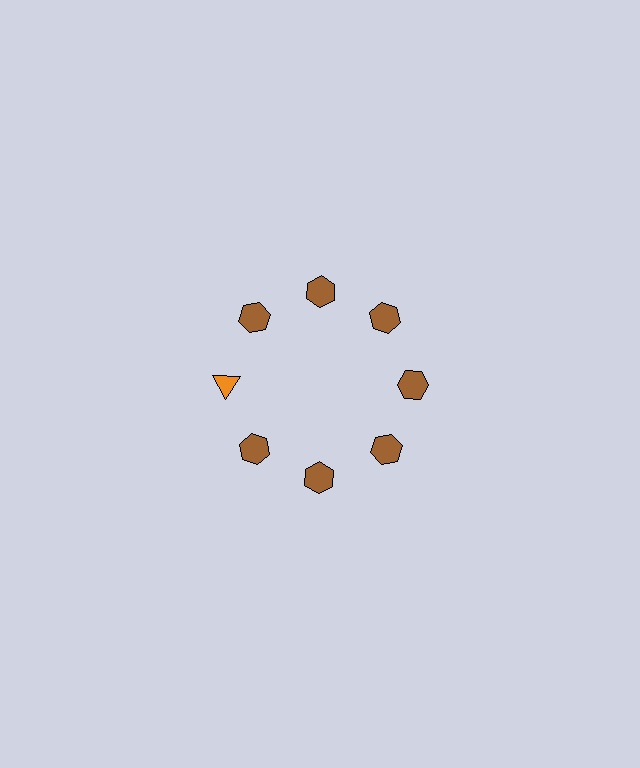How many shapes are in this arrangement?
There are 8 shapes arranged in a ring pattern.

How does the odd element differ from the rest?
It differs in both color (orange instead of brown) and shape (triangle instead of hexagon).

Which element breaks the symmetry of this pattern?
The orange triangle at roughly the 9 o'clock position breaks the symmetry. All other shapes are brown hexagons.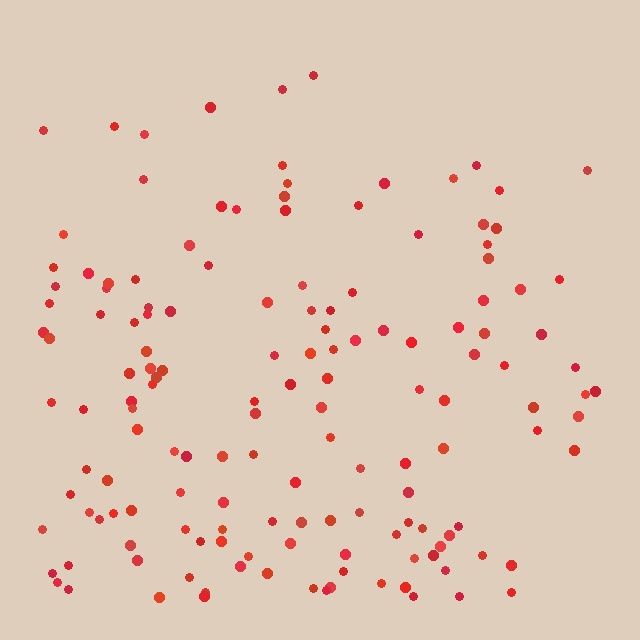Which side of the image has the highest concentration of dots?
The bottom.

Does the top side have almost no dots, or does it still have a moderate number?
Still a moderate number, just noticeably fewer than the bottom.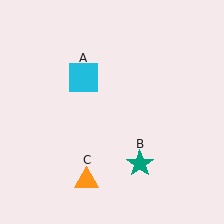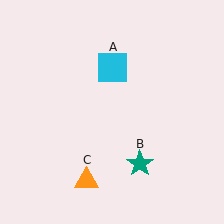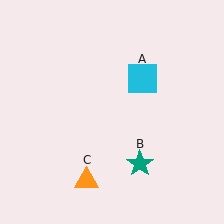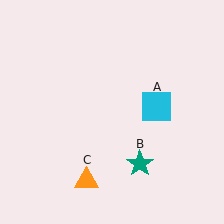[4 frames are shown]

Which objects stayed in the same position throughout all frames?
Teal star (object B) and orange triangle (object C) remained stationary.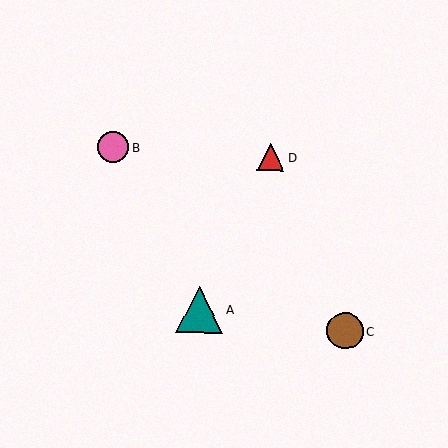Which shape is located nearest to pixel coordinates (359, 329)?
The brown circle (labeled C) at (345, 331) is nearest to that location.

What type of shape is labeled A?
Shape A is a teal triangle.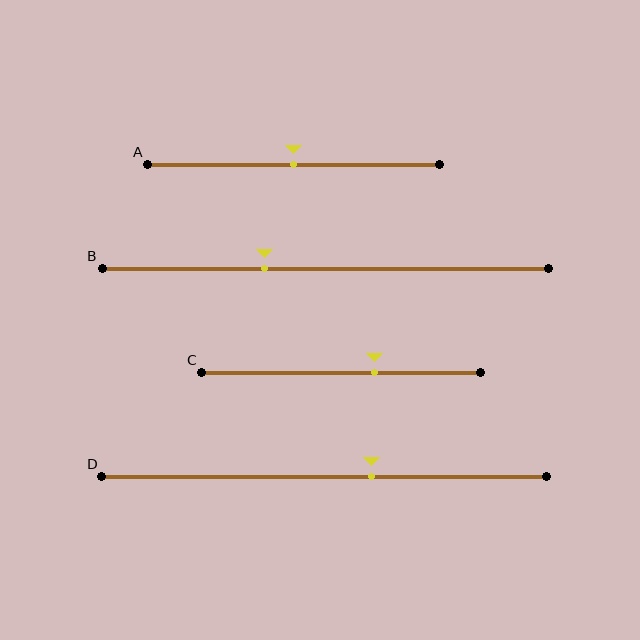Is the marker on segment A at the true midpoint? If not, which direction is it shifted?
Yes, the marker on segment A is at the true midpoint.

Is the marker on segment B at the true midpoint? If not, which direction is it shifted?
No, the marker on segment B is shifted to the left by about 14% of the segment length.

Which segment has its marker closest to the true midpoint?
Segment A has its marker closest to the true midpoint.